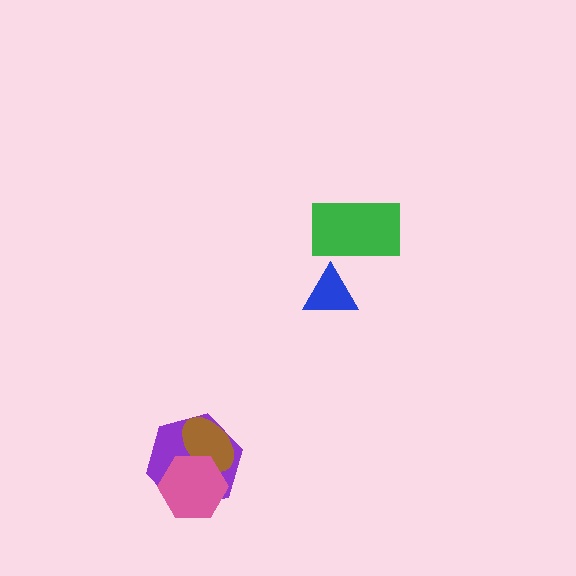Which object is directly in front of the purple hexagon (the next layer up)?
The brown ellipse is directly in front of the purple hexagon.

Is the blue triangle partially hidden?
No, no other shape covers it.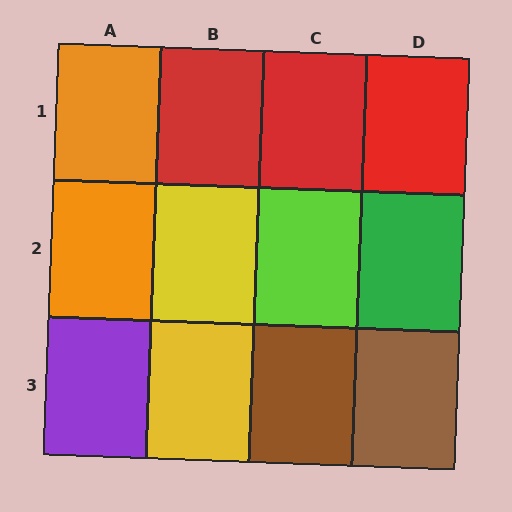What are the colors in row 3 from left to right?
Purple, yellow, brown, brown.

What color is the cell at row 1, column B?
Red.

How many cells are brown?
2 cells are brown.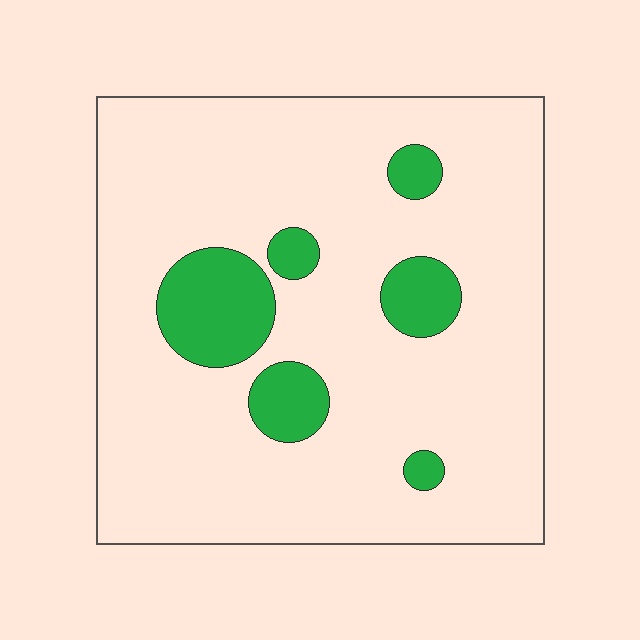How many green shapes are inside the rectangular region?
6.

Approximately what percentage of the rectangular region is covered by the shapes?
Approximately 15%.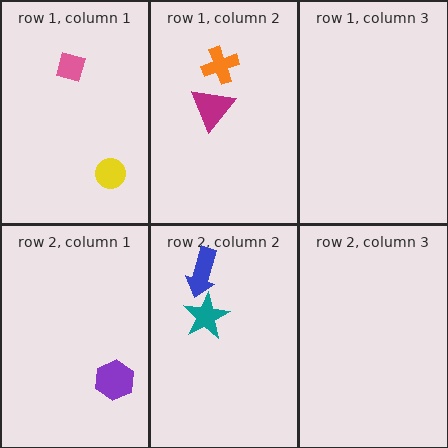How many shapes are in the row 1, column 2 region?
2.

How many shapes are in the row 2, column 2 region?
2.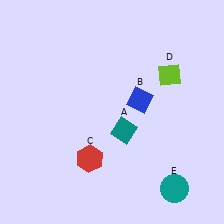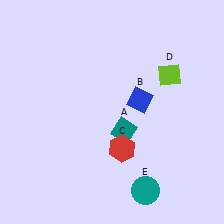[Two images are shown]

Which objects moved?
The objects that moved are: the red hexagon (C), the teal circle (E).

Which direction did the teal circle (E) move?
The teal circle (E) moved left.